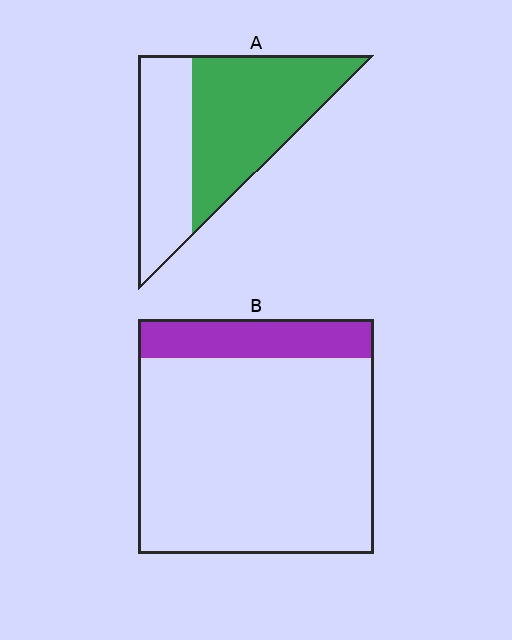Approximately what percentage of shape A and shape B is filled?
A is approximately 60% and B is approximately 15%.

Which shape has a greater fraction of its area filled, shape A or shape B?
Shape A.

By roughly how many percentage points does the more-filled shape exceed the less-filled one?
By roughly 45 percentage points (A over B).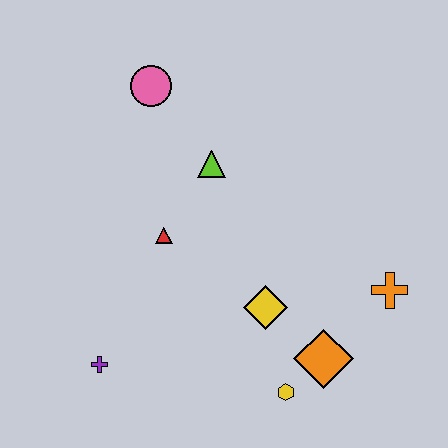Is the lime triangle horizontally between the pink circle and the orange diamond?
Yes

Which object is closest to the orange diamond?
The yellow hexagon is closest to the orange diamond.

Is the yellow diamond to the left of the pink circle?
No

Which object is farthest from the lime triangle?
The yellow hexagon is farthest from the lime triangle.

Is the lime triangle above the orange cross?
Yes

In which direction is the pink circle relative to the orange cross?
The pink circle is to the left of the orange cross.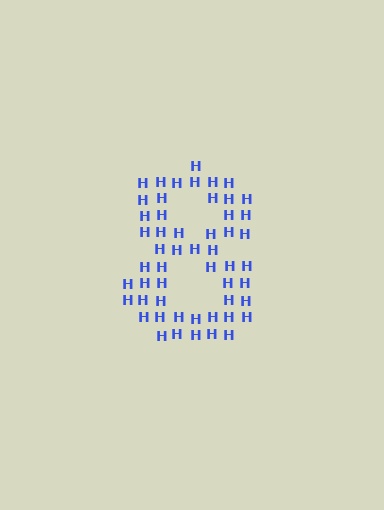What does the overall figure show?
The overall figure shows the digit 8.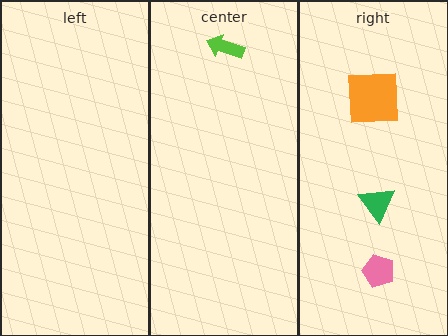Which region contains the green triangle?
The right region.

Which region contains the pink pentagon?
The right region.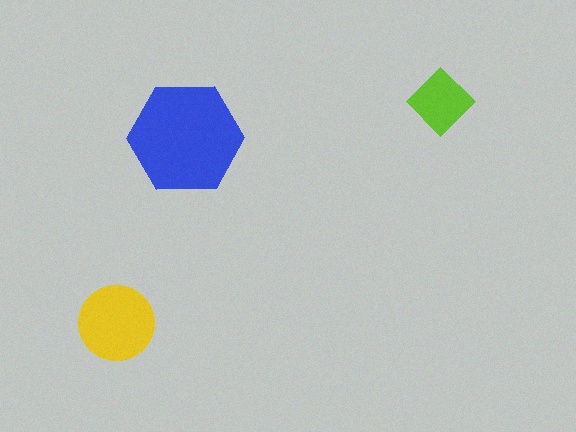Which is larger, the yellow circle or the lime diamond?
The yellow circle.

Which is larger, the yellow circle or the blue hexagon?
The blue hexagon.